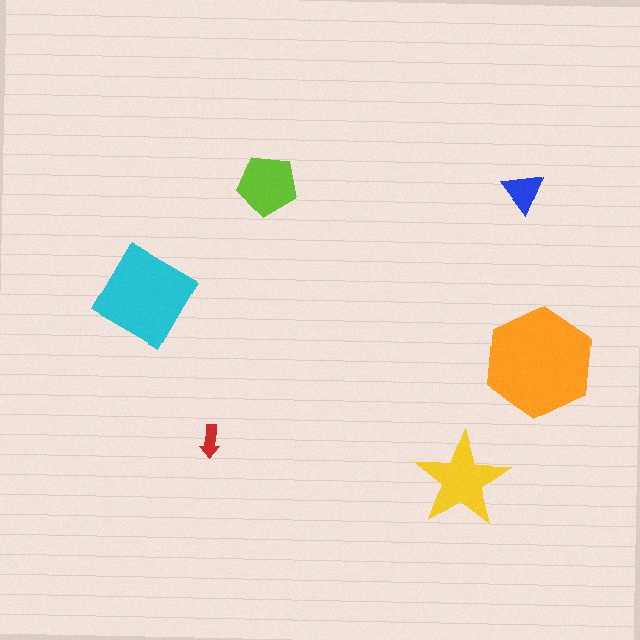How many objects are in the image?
There are 6 objects in the image.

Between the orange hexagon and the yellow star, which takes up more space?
The orange hexagon.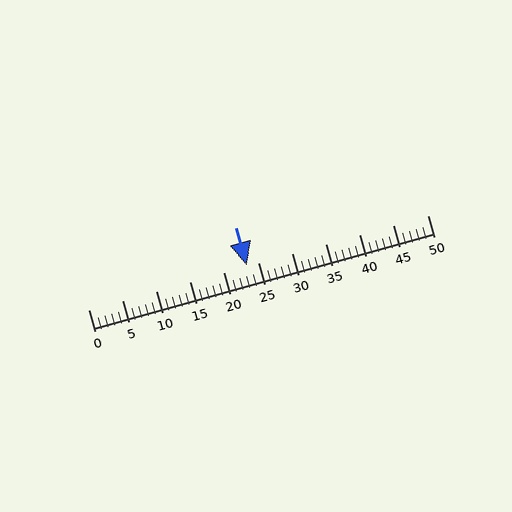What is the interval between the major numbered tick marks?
The major tick marks are spaced 5 units apart.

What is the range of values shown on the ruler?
The ruler shows values from 0 to 50.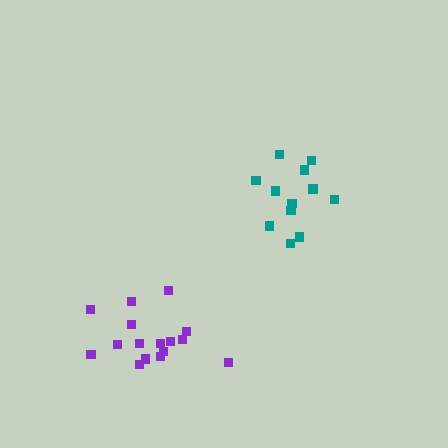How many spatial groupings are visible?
There are 2 spatial groupings.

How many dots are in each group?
Group 1: 16 dots, Group 2: 12 dots (28 total).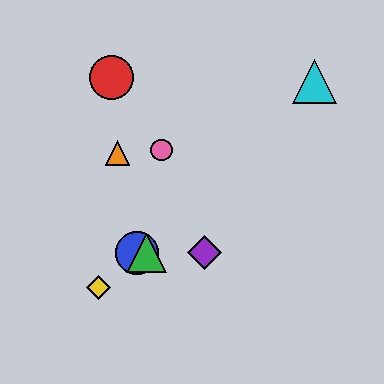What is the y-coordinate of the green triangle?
The green triangle is at y≈253.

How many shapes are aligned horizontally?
3 shapes (the blue circle, the green triangle, the purple diamond) are aligned horizontally.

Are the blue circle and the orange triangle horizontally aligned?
No, the blue circle is at y≈253 and the orange triangle is at y≈153.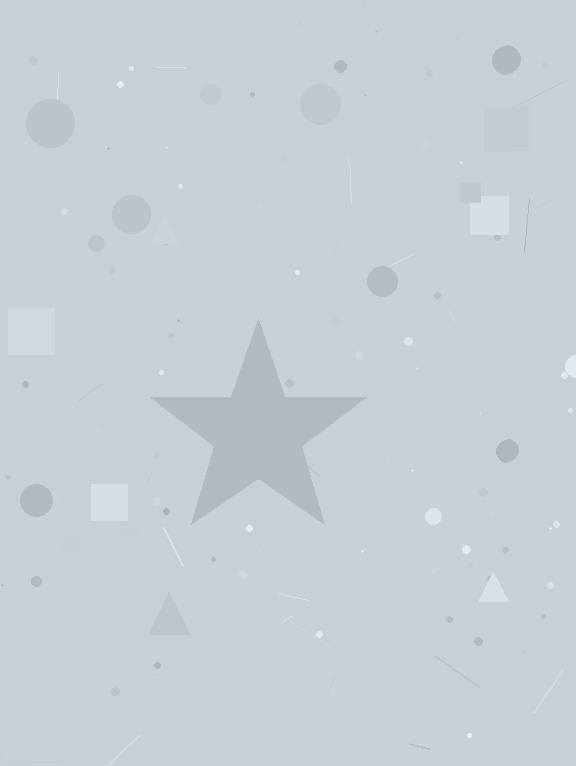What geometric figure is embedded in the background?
A star is embedded in the background.